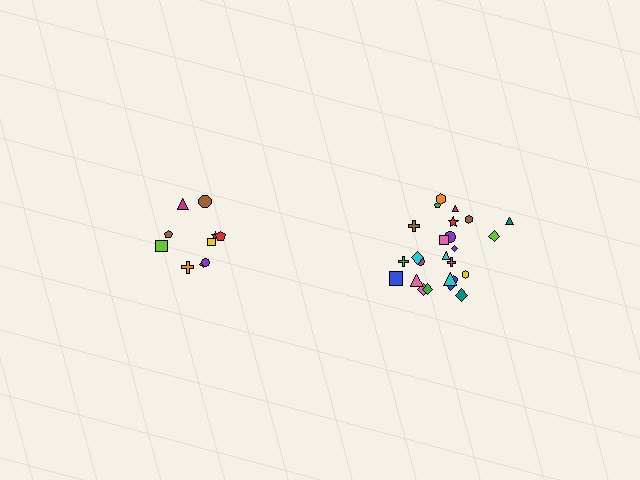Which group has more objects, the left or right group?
The right group.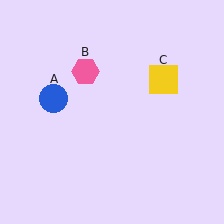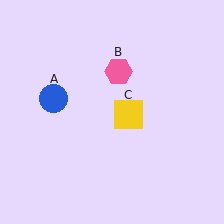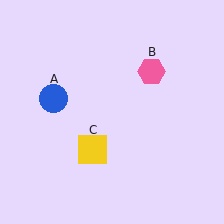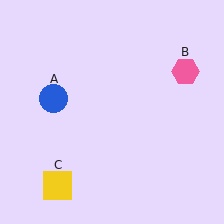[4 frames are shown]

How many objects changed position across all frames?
2 objects changed position: pink hexagon (object B), yellow square (object C).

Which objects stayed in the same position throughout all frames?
Blue circle (object A) remained stationary.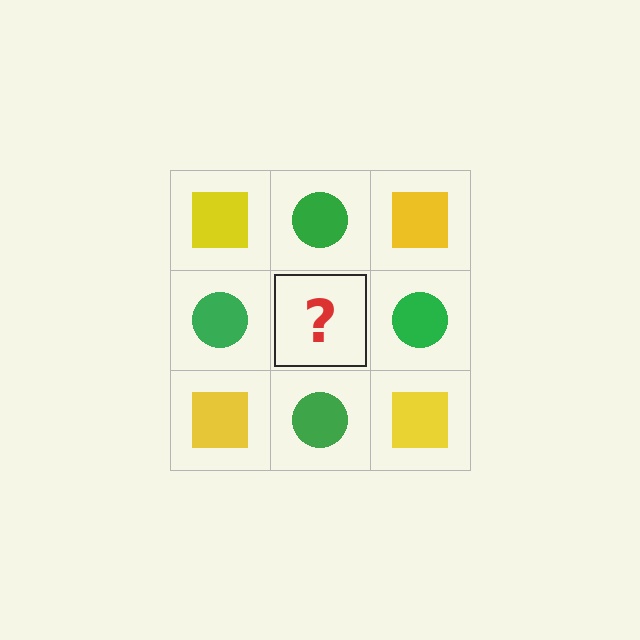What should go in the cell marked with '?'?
The missing cell should contain a yellow square.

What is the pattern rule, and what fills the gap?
The rule is that it alternates yellow square and green circle in a checkerboard pattern. The gap should be filled with a yellow square.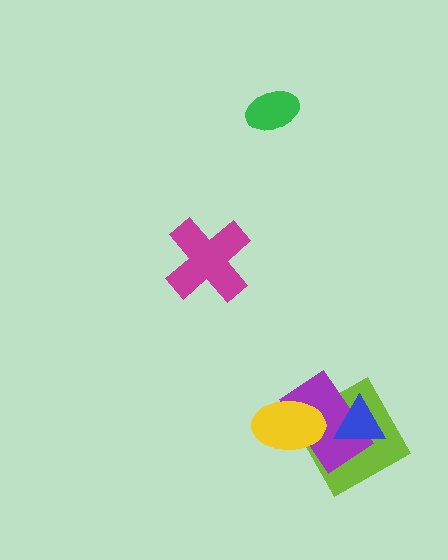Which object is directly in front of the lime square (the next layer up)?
The purple rectangle is directly in front of the lime square.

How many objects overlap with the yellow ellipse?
2 objects overlap with the yellow ellipse.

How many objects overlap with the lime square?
3 objects overlap with the lime square.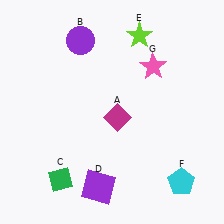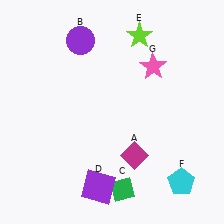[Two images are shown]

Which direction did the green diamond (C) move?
The green diamond (C) moved right.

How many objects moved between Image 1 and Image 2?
2 objects moved between the two images.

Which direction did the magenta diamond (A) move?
The magenta diamond (A) moved down.